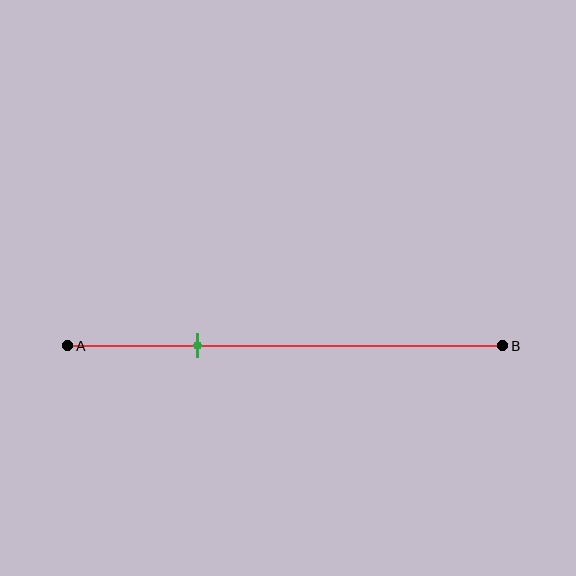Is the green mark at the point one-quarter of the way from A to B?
No, the mark is at about 30% from A, not at the 25% one-quarter point.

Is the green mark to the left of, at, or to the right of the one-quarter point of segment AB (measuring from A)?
The green mark is to the right of the one-quarter point of segment AB.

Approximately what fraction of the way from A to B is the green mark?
The green mark is approximately 30% of the way from A to B.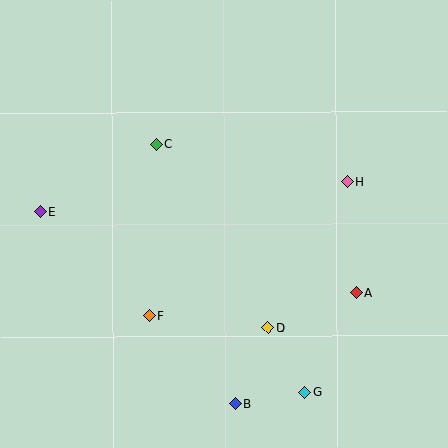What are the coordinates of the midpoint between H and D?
The midpoint between H and D is at (308, 255).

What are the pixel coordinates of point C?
Point C is at (156, 144).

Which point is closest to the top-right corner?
Point H is closest to the top-right corner.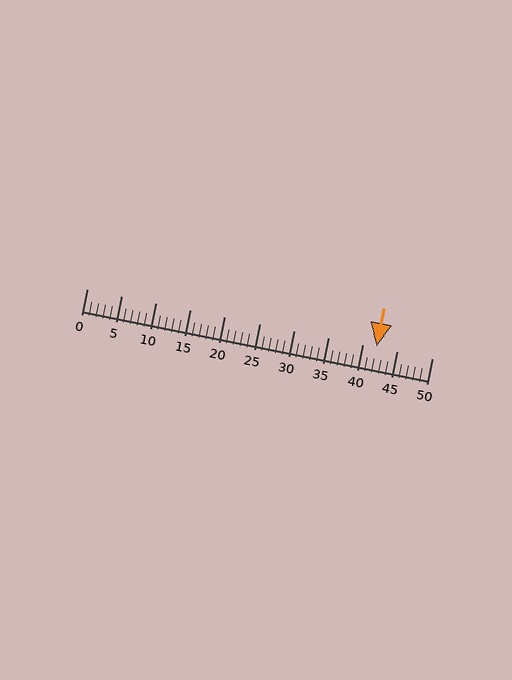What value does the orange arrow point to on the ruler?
The orange arrow points to approximately 42.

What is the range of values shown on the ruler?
The ruler shows values from 0 to 50.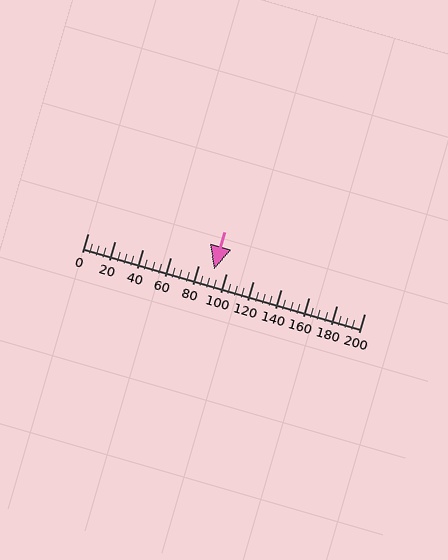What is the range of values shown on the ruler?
The ruler shows values from 0 to 200.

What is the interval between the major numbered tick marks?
The major tick marks are spaced 20 units apart.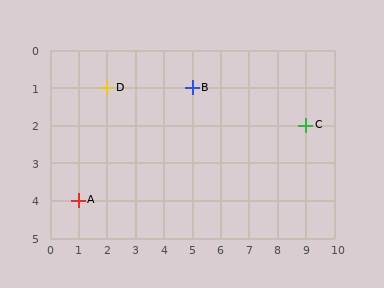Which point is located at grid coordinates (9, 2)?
Point C is at (9, 2).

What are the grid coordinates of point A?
Point A is at grid coordinates (1, 4).